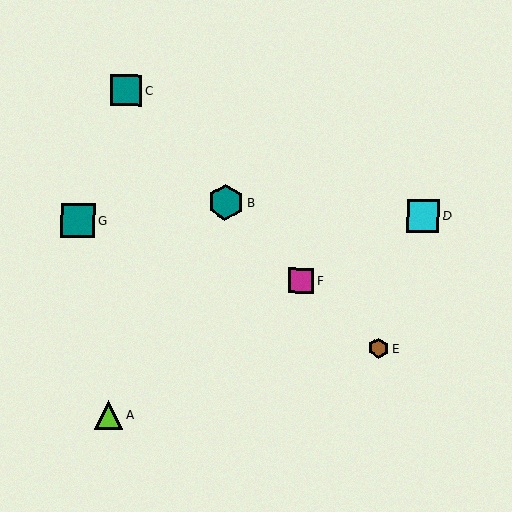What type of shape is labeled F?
Shape F is a magenta square.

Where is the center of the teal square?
The center of the teal square is at (126, 90).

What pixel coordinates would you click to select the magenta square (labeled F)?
Click at (301, 280) to select the magenta square F.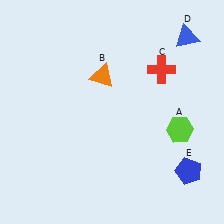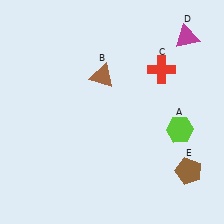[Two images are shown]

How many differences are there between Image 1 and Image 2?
There are 3 differences between the two images.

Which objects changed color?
B changed from orange to brown. D changed from blue to magenta. E changed from blue to brown.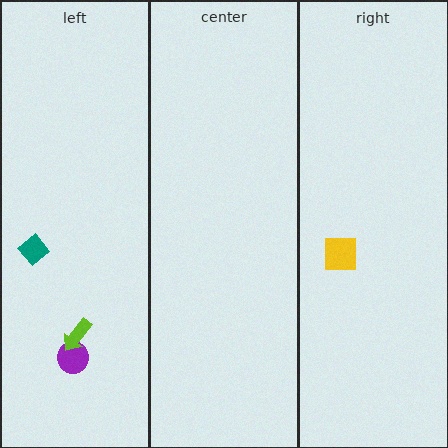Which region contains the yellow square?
The right region.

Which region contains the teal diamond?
The left region.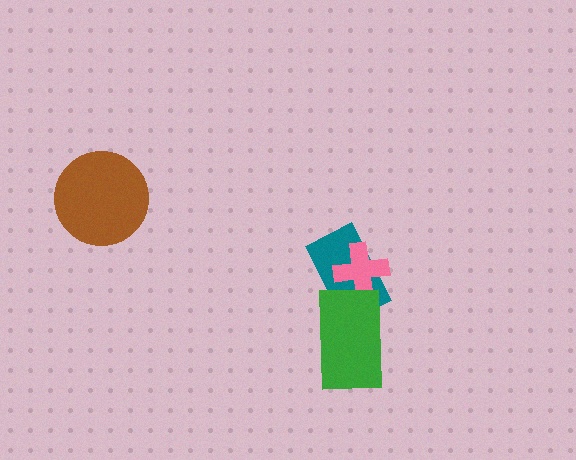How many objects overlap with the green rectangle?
1 object overlaps with the green rectangle.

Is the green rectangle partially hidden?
No, no other shape covers it.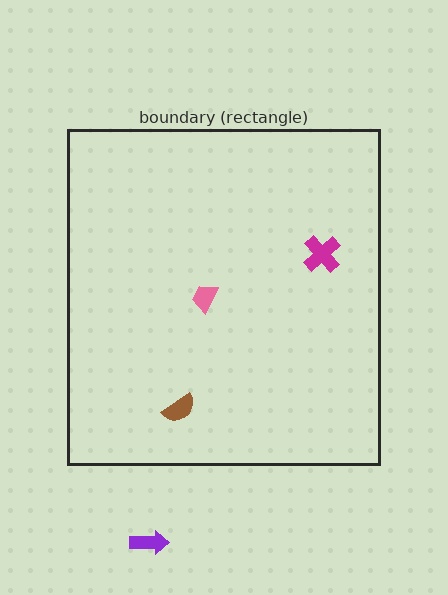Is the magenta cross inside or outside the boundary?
Inside.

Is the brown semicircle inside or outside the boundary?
Inside.